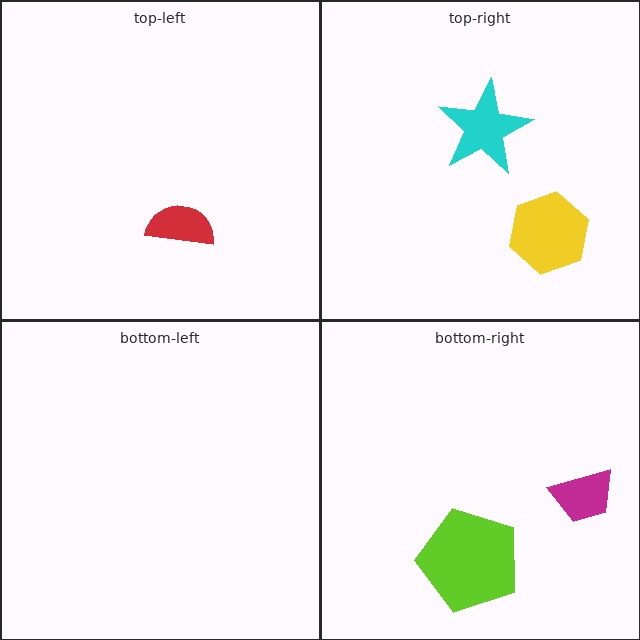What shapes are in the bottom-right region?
The lime pentagon, the magenta trapezoid.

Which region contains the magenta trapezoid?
The bottom-right region.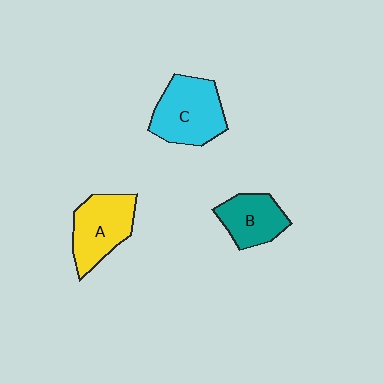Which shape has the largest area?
Shape C (cyan).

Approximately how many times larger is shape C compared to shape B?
Approximately 1.4 times.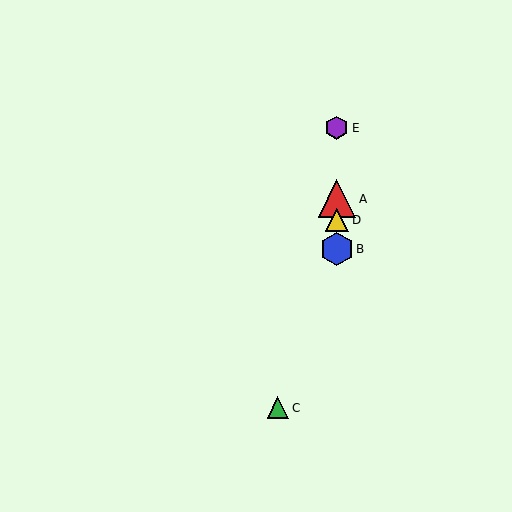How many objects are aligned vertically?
4 objects (A, B, D, E) are aligned vertically.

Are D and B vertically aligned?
Yes, both are at x≈337.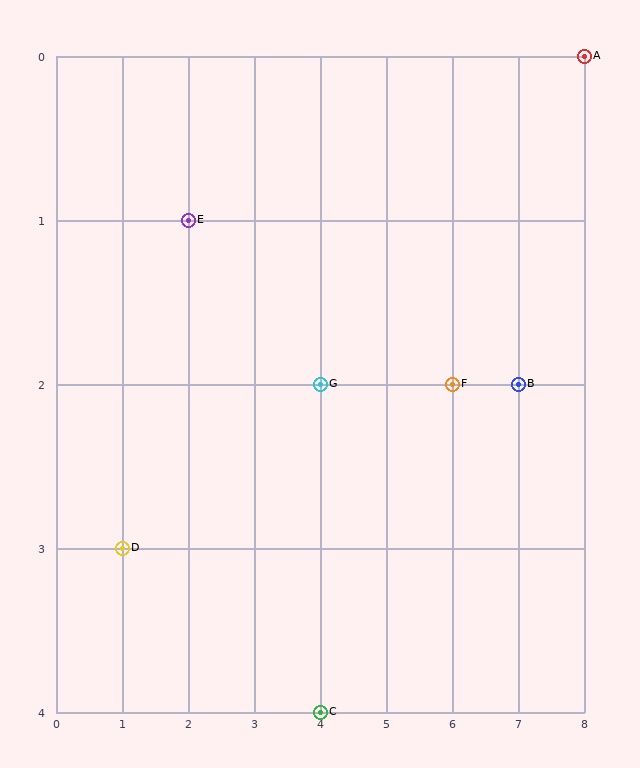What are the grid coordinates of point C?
Point C is at grid coordinates (4, 4).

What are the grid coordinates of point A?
Point A is at grid coordinates (8, 0).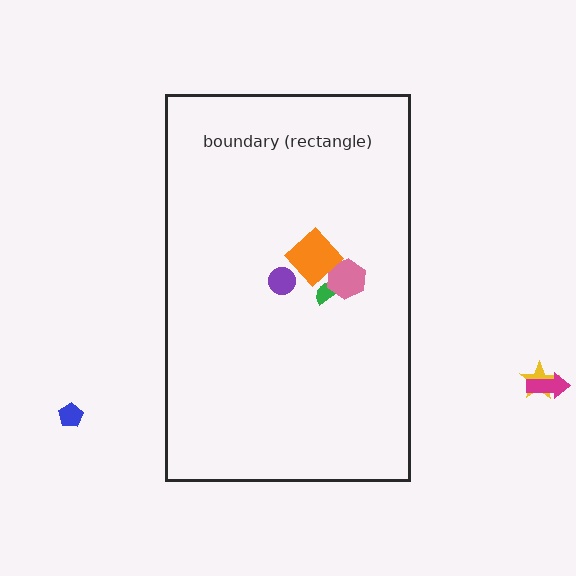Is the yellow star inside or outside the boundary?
Outside.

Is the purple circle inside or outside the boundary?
Inside.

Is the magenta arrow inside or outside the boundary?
Outside.